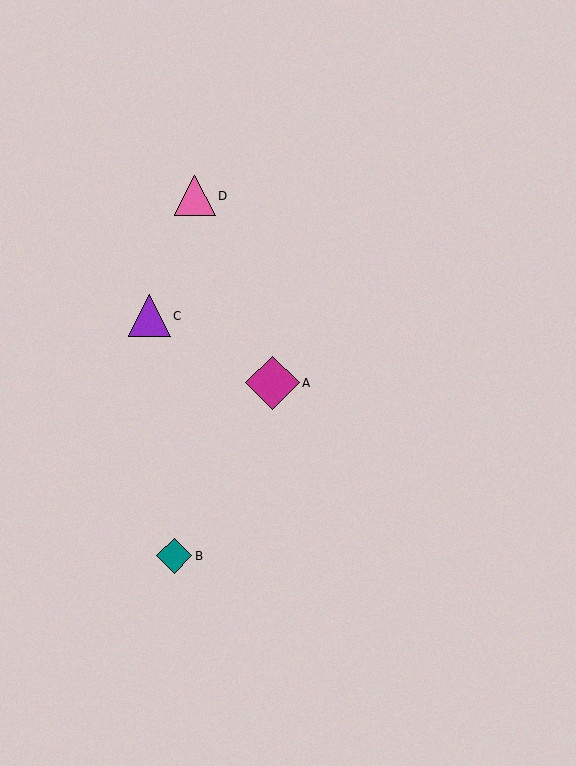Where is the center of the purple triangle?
The center of the purple triangle is at (149, 316).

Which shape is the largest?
The magenta diamond (labeled A) is the largest.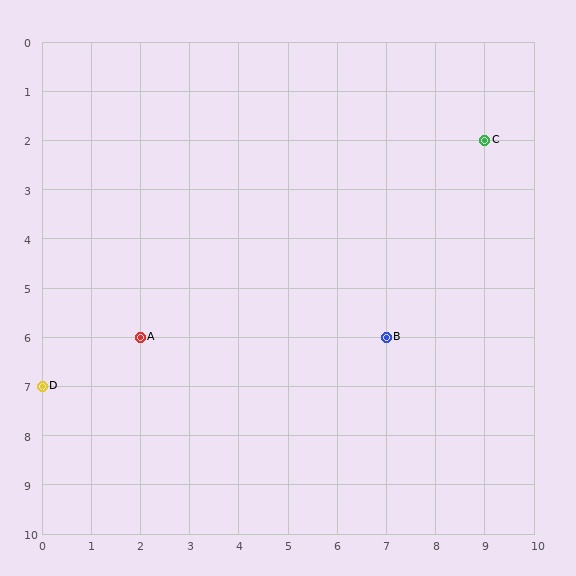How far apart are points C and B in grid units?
Points C and B are 2 columns and 4 rows apart (about 4.5 grid units diagonally).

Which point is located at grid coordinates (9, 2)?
Point C is at (9, 2).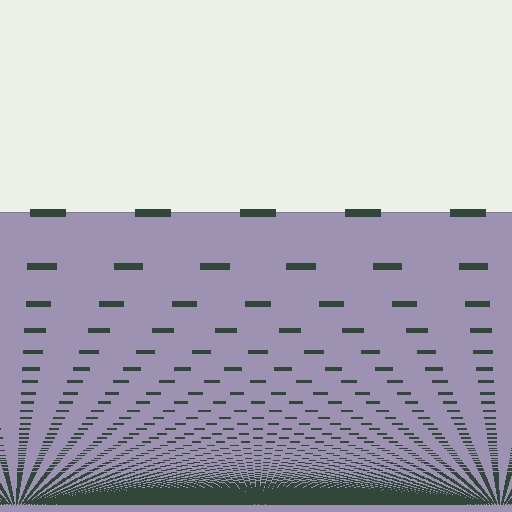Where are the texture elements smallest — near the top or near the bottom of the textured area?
Near the bottom.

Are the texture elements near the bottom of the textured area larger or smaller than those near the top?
Smaller. The gradient is inverted — elements near the bottom are smaller and denser.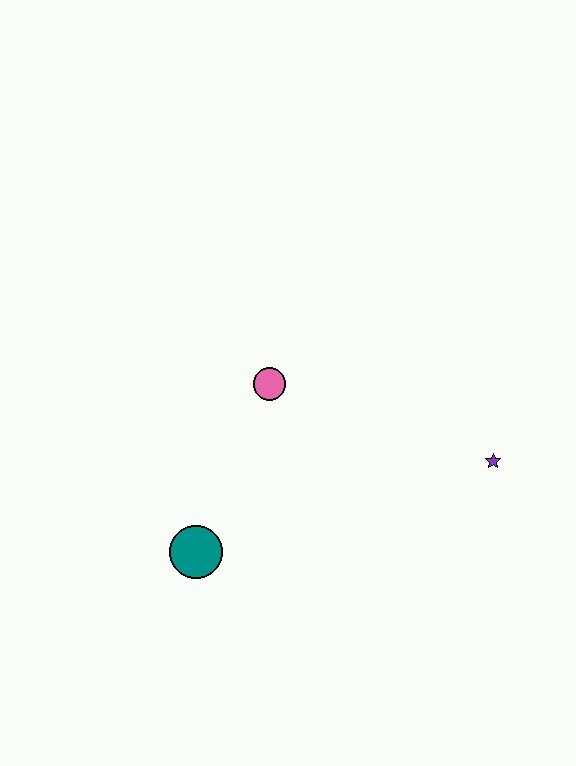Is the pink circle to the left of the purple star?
Yes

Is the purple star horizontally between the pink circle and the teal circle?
No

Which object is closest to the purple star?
The pink circle is closest to the purple star.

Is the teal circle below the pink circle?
Yes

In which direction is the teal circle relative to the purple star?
The teal circle is to the left of the purple star.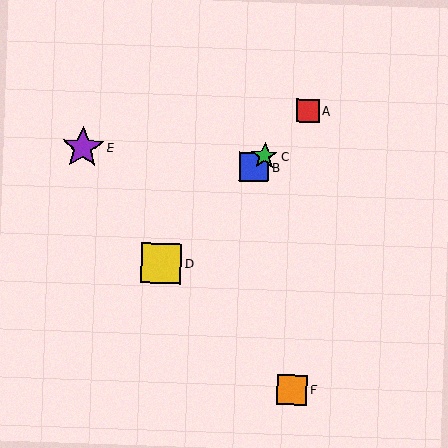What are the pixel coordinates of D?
Object D is at (161, 263).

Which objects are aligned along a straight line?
Objects A, B, C, D are aligned along a straight line.